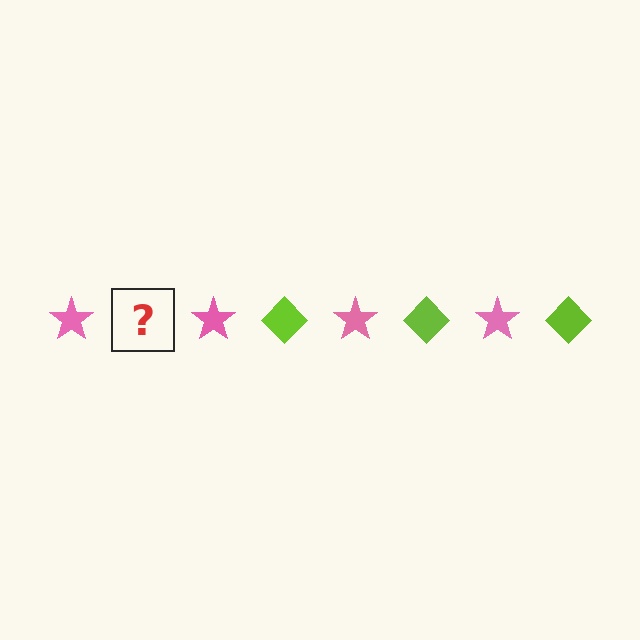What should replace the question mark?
The question mark should be replaced with a lime diamond.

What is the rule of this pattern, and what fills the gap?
The rule is that the pattern alternates between pink star and lime diamond. The gap should be filled with a lime diamond.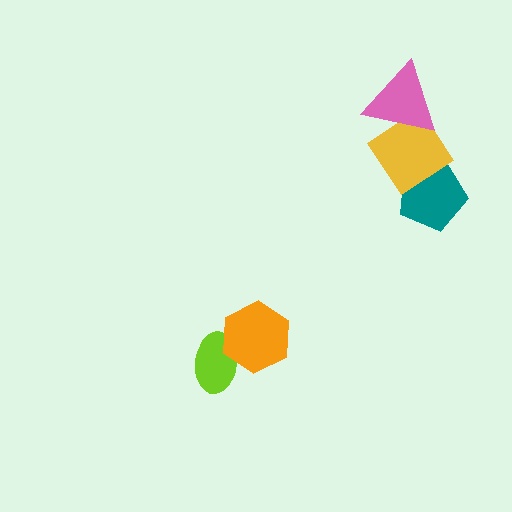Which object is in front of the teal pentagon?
The yellow diamond is in front of the teal pentagon.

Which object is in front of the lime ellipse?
The orange hexagon is in front of the lime ellipse.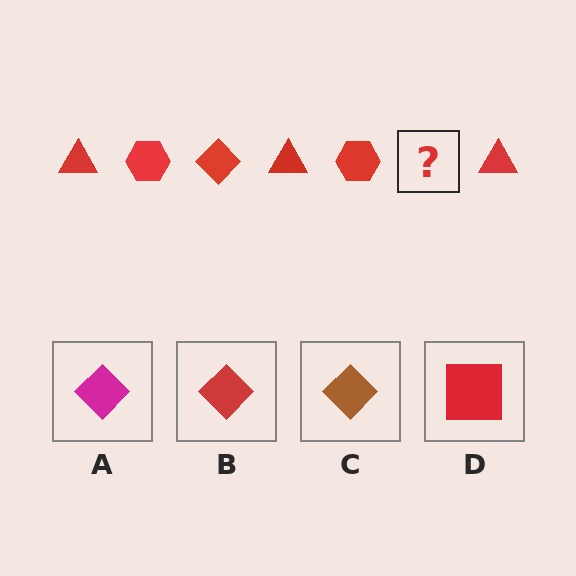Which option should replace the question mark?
Option B.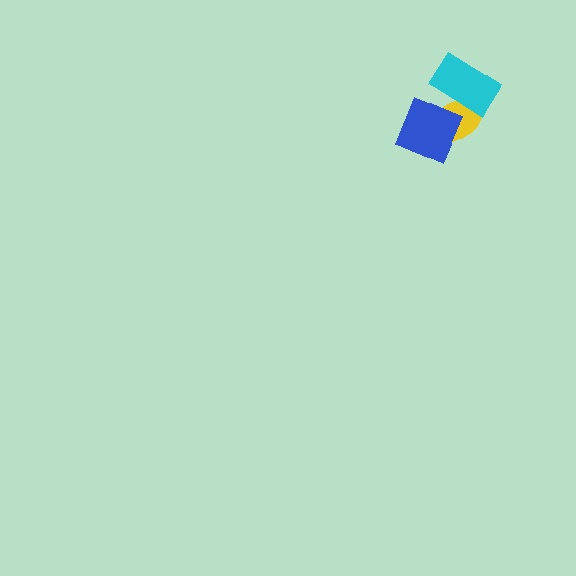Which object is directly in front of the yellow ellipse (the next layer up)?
The blue square is directly in front of the yellow ellipse.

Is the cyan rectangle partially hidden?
No, no other shape covers it.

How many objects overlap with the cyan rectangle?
1 object overlaps with the cyan rectangle.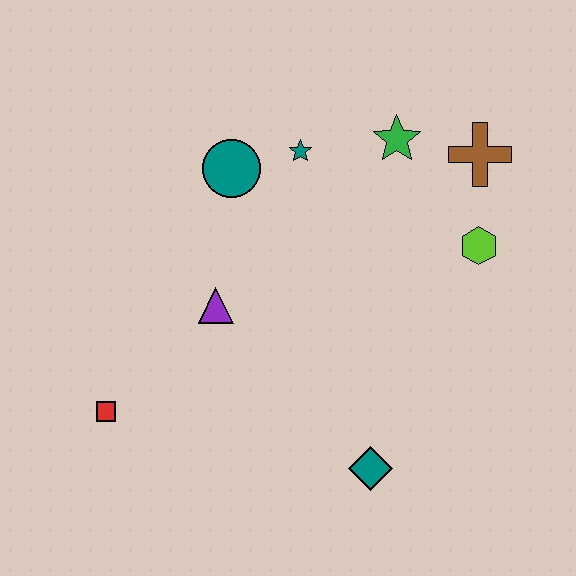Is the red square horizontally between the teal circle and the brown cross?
No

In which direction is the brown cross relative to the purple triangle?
The brown cross is to the right of the purple triangle.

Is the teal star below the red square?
No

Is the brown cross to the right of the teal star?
Yes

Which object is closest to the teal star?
The teal circle is closest to the teal star.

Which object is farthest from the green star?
The red square is farthest from the green star.